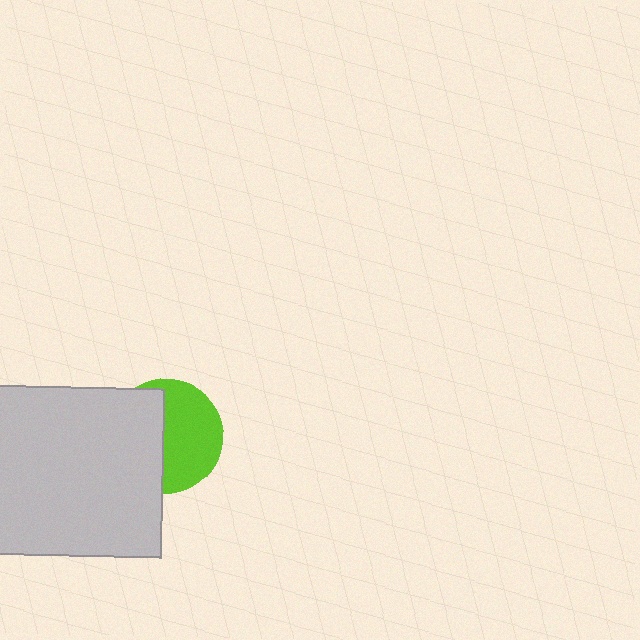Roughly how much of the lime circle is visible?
About half of it is visible (roughly 53%).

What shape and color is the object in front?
The object in front is a light gray square.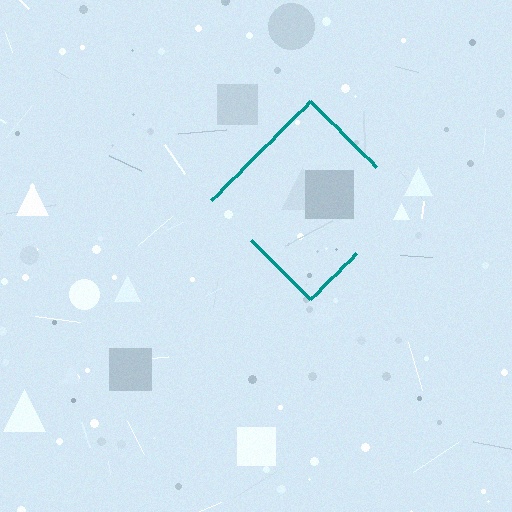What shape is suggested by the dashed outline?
The dashed outline suggests a diamond.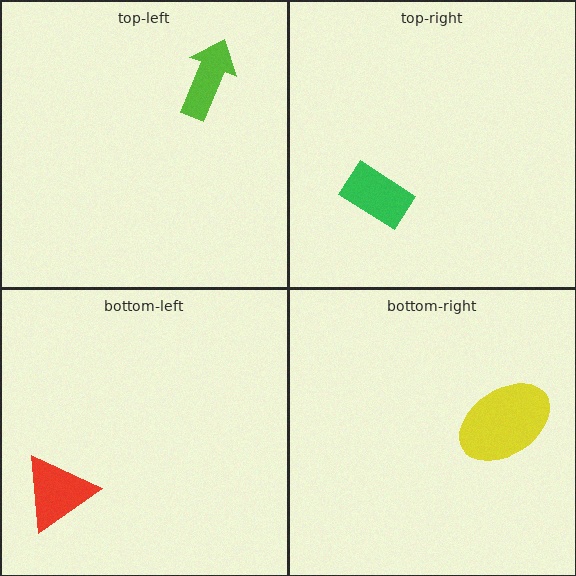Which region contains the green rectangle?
The top-right region.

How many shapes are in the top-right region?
1.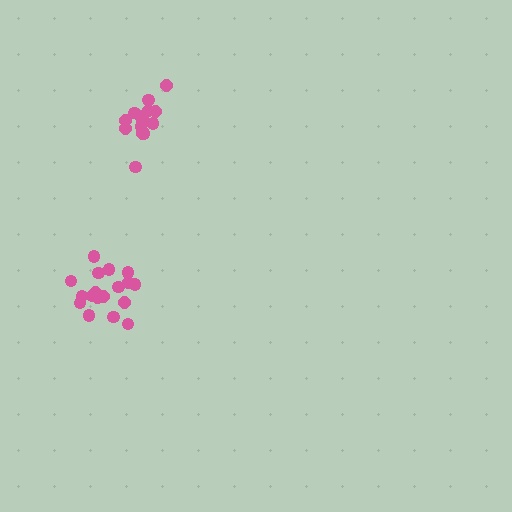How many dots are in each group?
Group 1: 18 dots, Group 2: 15 dots (33 total).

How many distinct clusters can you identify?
There are 2 distinct clusters.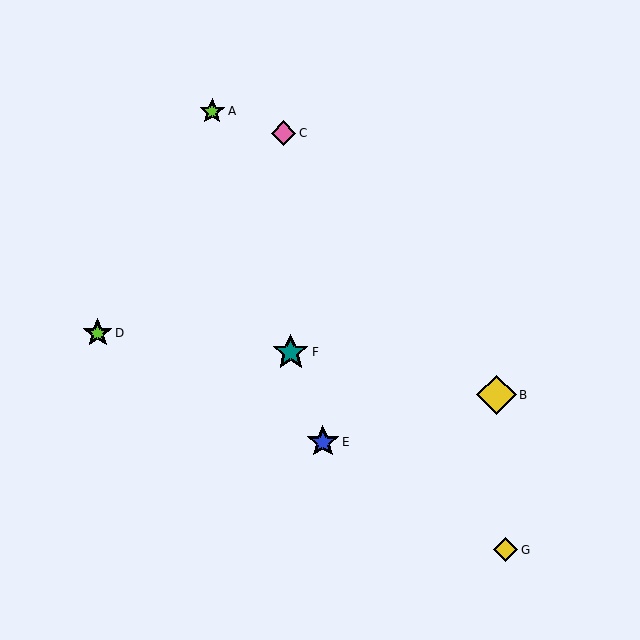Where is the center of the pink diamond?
The center of the pink diamond is at (283, 133).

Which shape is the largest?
The yellow diamond (labeled B) is the largest.